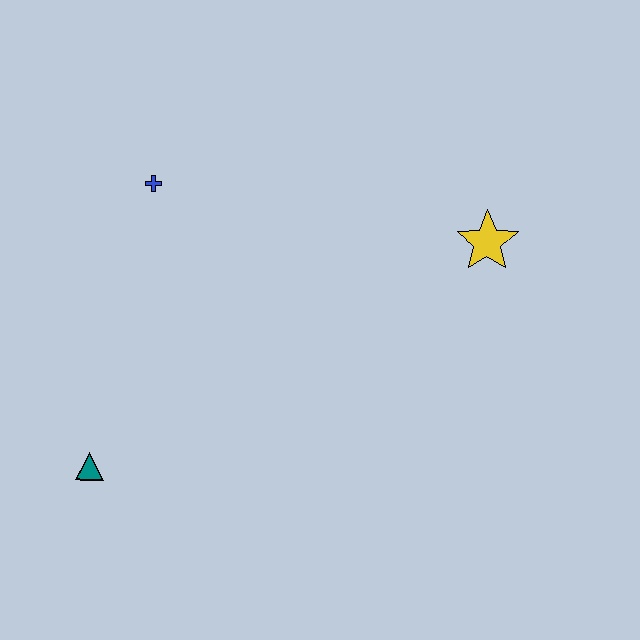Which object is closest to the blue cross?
The teal triangle is closest to the blue cross.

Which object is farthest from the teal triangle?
The yellow star is farthest from the teal triangle.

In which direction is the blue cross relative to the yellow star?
The blue cross is to the left of the yellow star.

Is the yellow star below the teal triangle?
No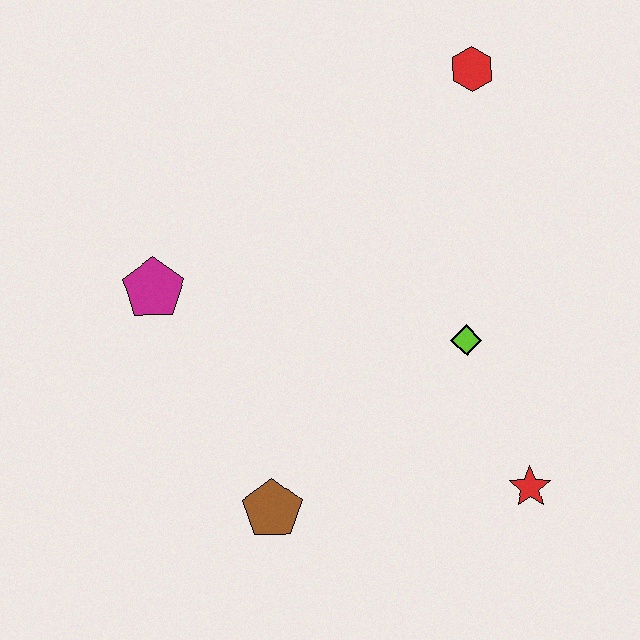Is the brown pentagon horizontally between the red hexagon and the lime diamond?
No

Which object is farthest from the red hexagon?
The brown pentagon is farthest from the red hexagon.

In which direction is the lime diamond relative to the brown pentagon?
The lime diamond is to the right of the brown pentagon.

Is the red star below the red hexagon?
Yes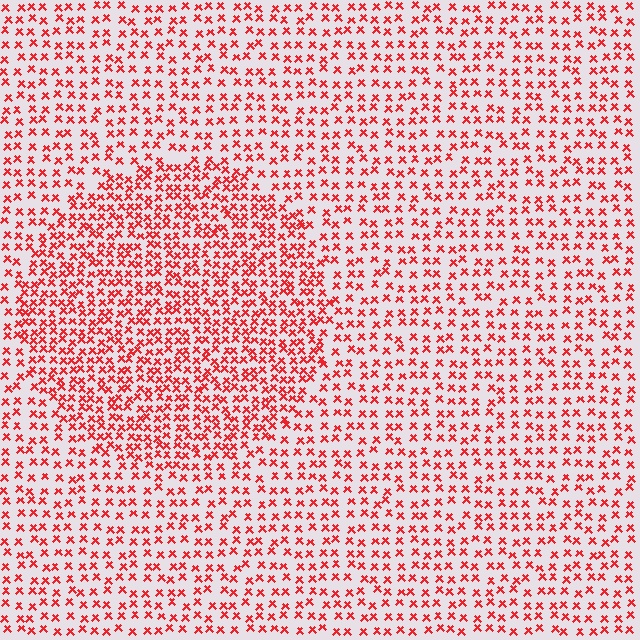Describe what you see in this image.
The image contains small red elements arranged at two different densities. A circle-shaped region is visible where the elements are more densely packed than the surrounding area.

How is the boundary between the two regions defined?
The boundary is defined by a change in element density (approximately 1.8x ratio). All elements are the same color, size, and shape.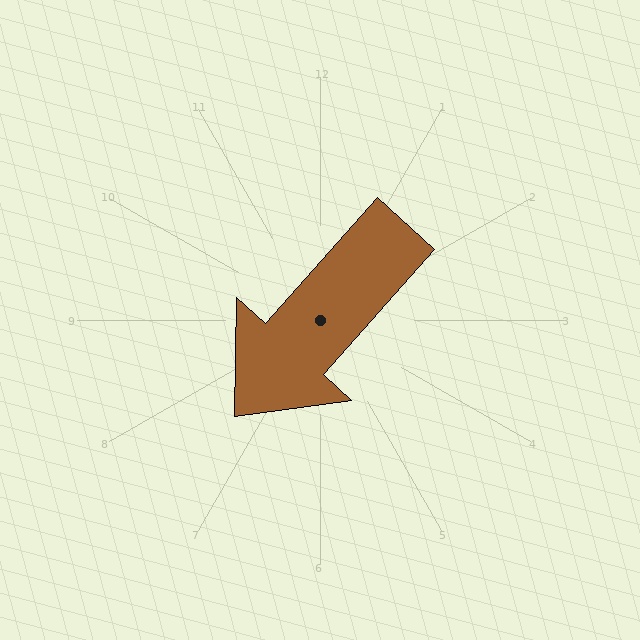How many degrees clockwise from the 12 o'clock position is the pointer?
Approximately 222 degrees.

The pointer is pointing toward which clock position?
Roughly 7 o'clock.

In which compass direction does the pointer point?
Southwest.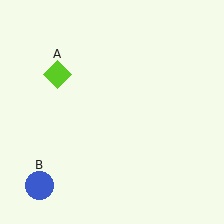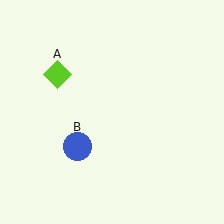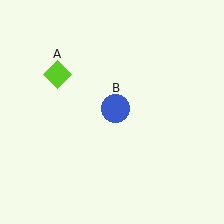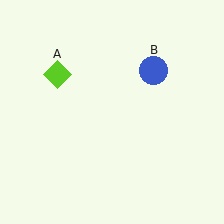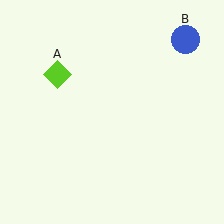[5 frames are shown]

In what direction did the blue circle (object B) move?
The blue circle (object B) moved up and to the right.